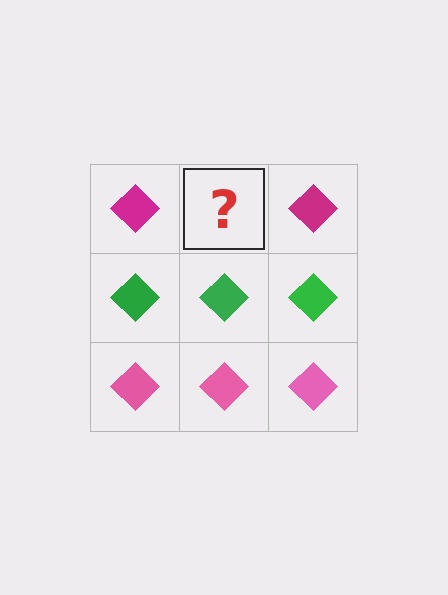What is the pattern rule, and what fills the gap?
The rule is that each row has a consistent color. The gap should be filled with a magenta diamond.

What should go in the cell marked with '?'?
The missing cell should contain a magenta diamond.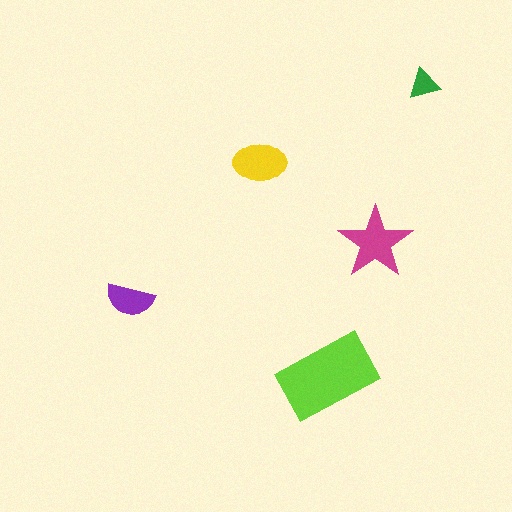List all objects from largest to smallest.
The lime rectangle, the magenta star, the yellow ellipse, the purple semicircle, the green triangle.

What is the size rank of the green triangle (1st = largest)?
5th.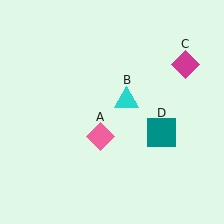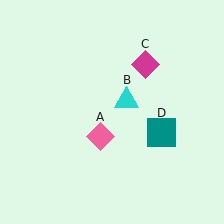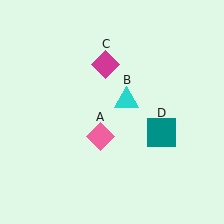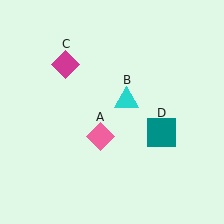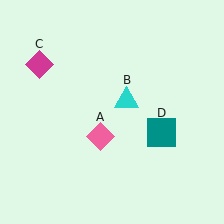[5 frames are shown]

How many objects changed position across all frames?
1 object changed position: magenta diamond (object C).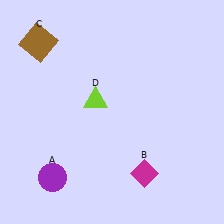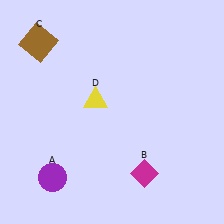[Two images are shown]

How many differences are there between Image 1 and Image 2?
There is 1 difference between the two images.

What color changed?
The triangle (D) changed from lime in Image 1 to yellow in Image 2.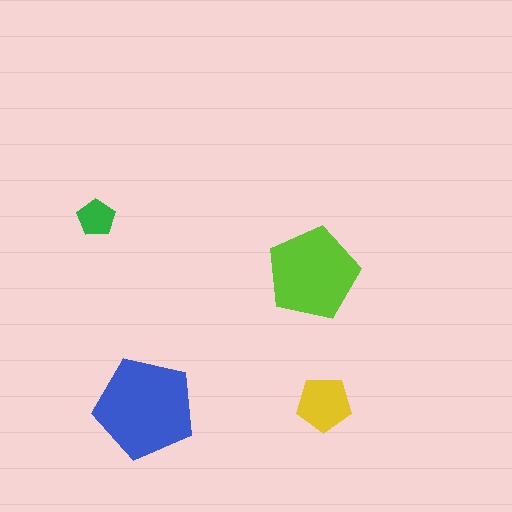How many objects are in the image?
There are 4 objects in the image.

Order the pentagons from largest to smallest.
the blue one, the lime one, the yellow one, the green one.